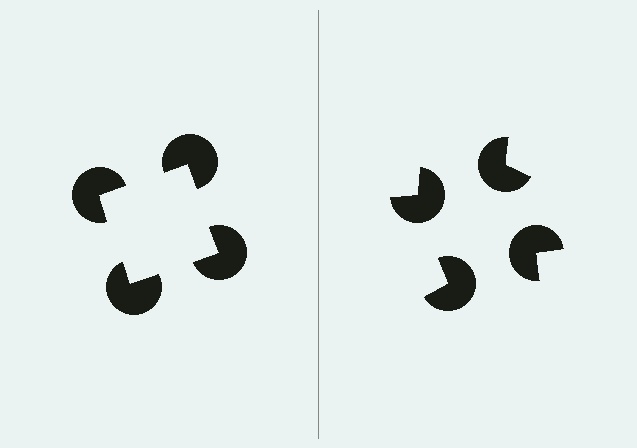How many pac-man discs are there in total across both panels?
8 — 4 on each side.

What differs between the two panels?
The pac-man discs are positioned identically on both sides; only the wedge orientations differ. On the left they align to a square; on the right they are misaligned.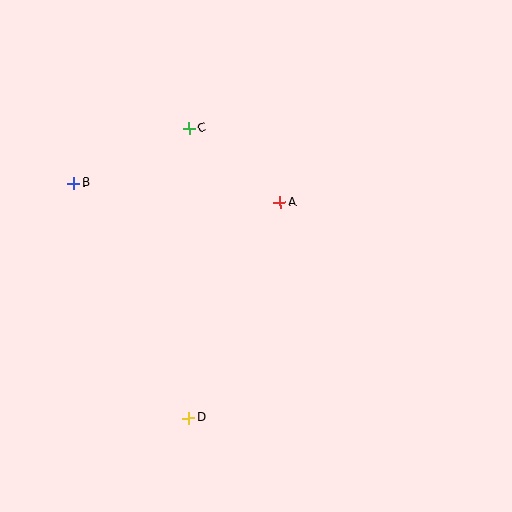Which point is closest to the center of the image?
Point A at (280, 203) is closest to the center.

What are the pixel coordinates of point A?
Point A is at (280, 203).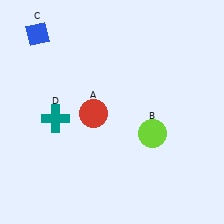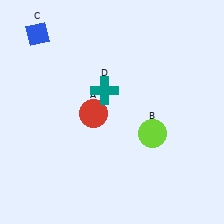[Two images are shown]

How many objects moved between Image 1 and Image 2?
1 object moved between the two images.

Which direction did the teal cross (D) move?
The teal cross (D) moved right.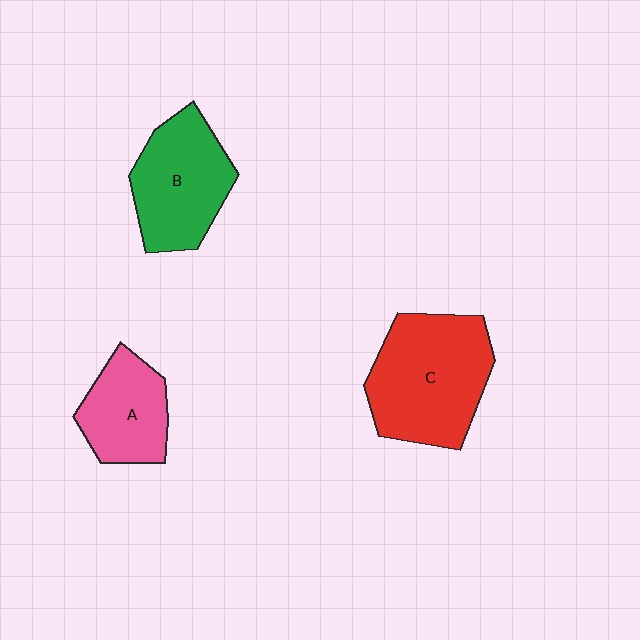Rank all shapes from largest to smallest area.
From largest to smallest: C (red), B (green), A (pink).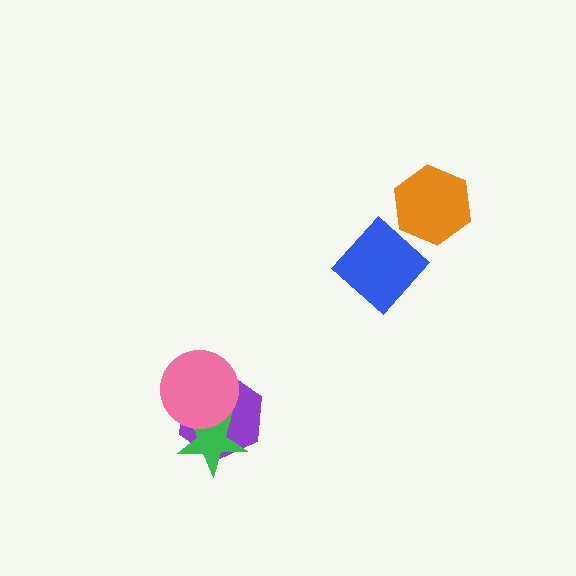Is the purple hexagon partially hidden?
Yes, it is partially covered by another shape.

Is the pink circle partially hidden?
No, no other shape covers it.